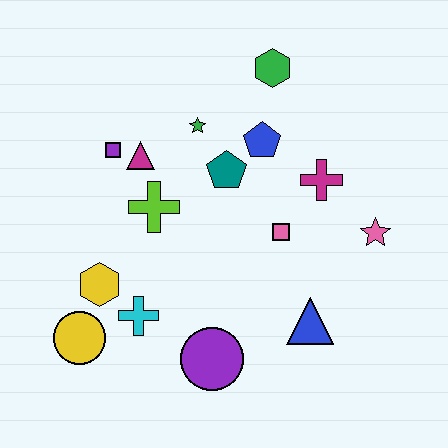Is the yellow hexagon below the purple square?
Yes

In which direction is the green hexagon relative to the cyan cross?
The green hexagon is above the cyan cross.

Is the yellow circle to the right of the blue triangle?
No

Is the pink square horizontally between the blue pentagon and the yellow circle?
No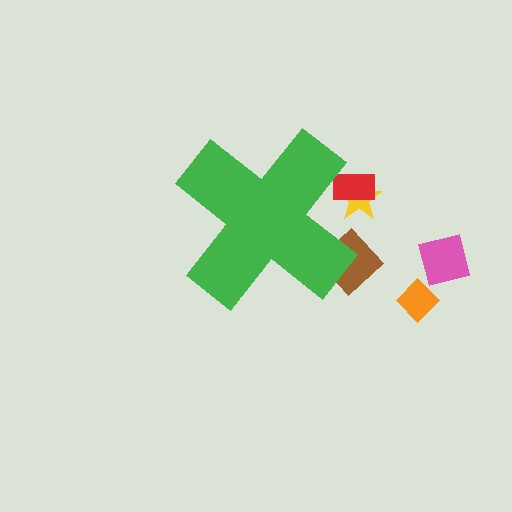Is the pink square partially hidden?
No, the pink square is fully visible.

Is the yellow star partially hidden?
Yes, the yellow star is partially hidden behind the green cross.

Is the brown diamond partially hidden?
Yes, the brown diamond is partially hidden behind the green cross.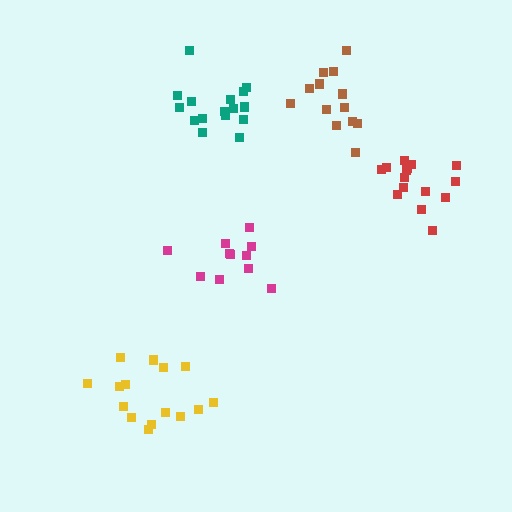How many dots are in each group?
Group 1: 15 dots, Group 2: 16 dots, Group 3: 15 dots, Group 4: 11 dots, Group 5: 13 dots (70 total).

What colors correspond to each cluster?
The clusters are colored: red, teal, yellow, magenta, brown.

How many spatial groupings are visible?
There are 5 spatial groupings.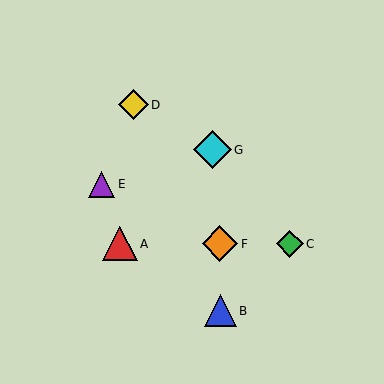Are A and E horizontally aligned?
No, A is at y≈244 and E is at y≈184.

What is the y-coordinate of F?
Object F is at y≈244.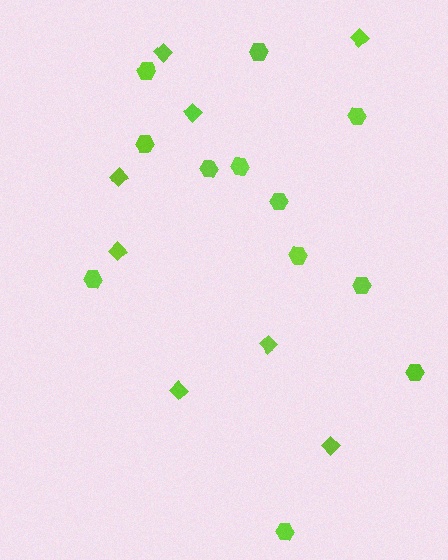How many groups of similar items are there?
There are 2 groups: one group of hexagons (12) and one group of diamonds (8).